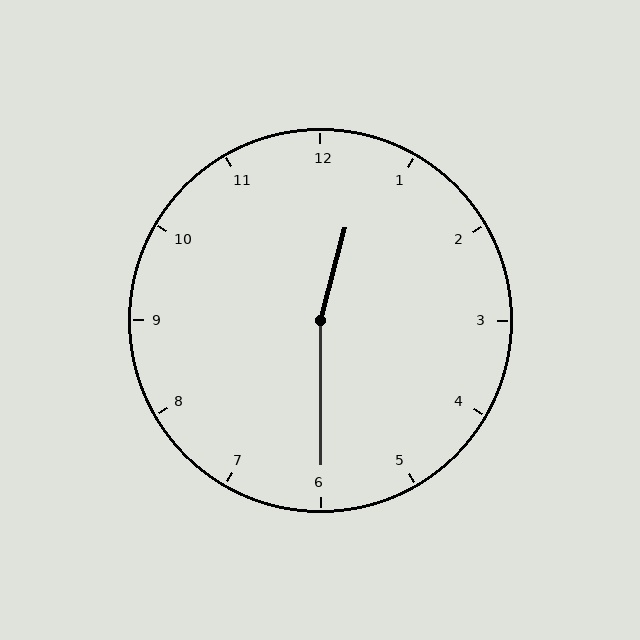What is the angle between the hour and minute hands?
Approximately 165 degrees.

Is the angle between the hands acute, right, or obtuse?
It is obtuse.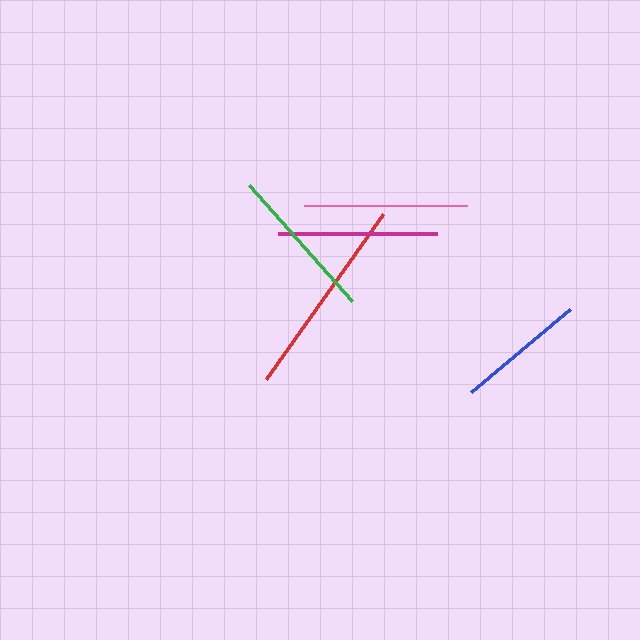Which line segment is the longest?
The red line is the longest at approximately 202 pixels.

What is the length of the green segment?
The green segment is approximately 156 pixels long.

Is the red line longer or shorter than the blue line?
The red line is longer than the blue line.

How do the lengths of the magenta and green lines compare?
The magenta and green lines are approximately the same length.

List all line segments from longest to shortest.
From longest to shortest: red, pink, magenta, green, blue.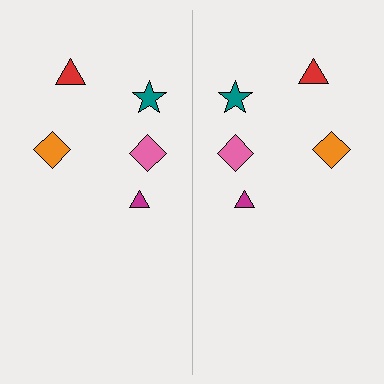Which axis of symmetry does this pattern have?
The pattern has a vertical axis of symmetry running through the center of the image.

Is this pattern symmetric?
Yes, this pattern has bilateral (reflection) symmetry.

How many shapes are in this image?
There are 10 shapes in this image.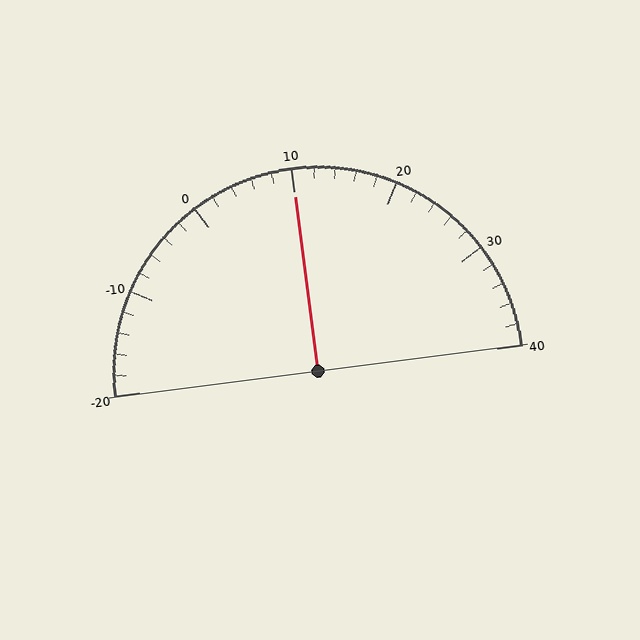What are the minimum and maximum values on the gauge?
The gauge ranges from -20 to 40.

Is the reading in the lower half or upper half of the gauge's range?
The reading is in the upper half of the range (-20 to 40).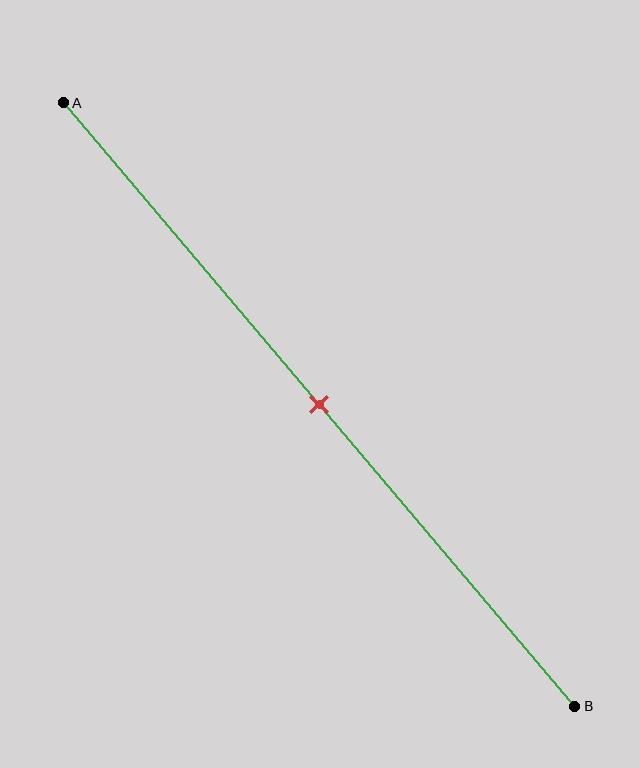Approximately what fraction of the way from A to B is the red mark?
The red mark is approximately 50% of the way from A to B.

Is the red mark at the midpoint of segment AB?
Yes, the mark is approximately at the midpoint.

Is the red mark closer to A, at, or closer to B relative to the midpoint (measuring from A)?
The red mark is approximately at the midpoint of segment AB.